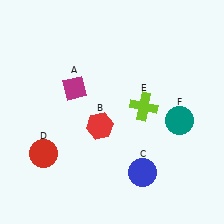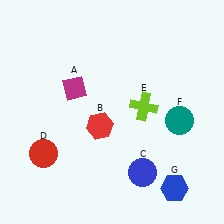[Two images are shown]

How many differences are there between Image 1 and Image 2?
There is 1 difference between the two images.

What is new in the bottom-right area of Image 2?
A blue hexagon (G) was added in the bottom-right area of Image 2.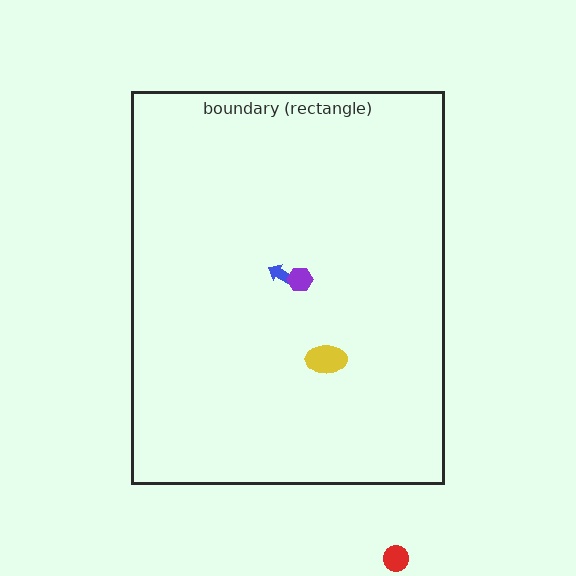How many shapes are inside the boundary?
3 inside, 1 outside.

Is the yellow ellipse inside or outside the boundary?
Inside.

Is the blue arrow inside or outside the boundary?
Inside.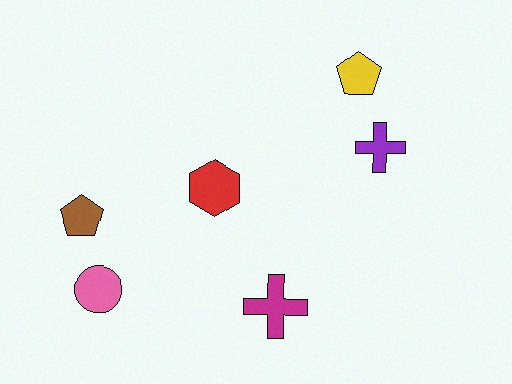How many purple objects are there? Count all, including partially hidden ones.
There is 1 purple object.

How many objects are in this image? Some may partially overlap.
There are 6 objects.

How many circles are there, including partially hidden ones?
There is 1 circle.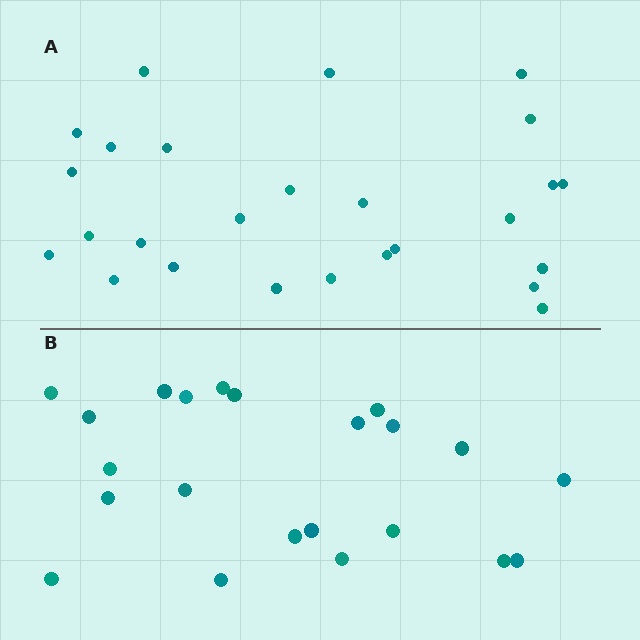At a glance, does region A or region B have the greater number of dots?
Region A (the top region) has more dots.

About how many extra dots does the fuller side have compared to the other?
Region A has about 4 more dots than region B.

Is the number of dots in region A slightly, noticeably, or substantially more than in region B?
Region A has only slightly more — the two regions are fairly close. The ratio is roughly 1.2 to 1.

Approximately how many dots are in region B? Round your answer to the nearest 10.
About 20 dots. (The exact count is 22, which rounds to 20.)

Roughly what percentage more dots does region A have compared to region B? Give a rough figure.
About 20% more.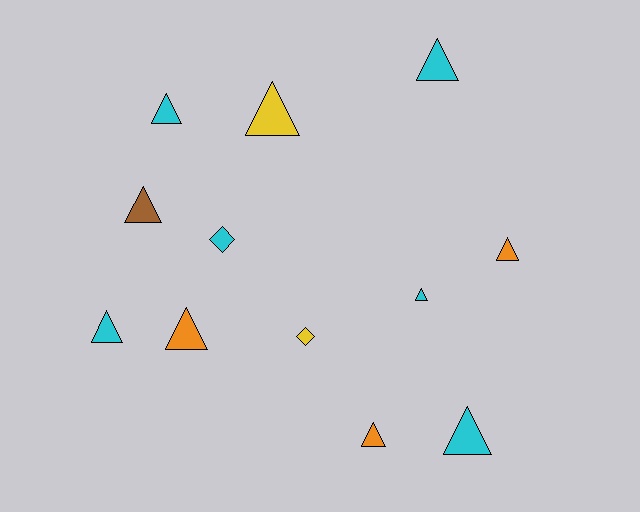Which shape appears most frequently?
Triangle, with 10 objects.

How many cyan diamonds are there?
There is 1 cyan diamond.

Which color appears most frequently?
Cyan, with 6 objects.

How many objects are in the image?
There are 12 objects.